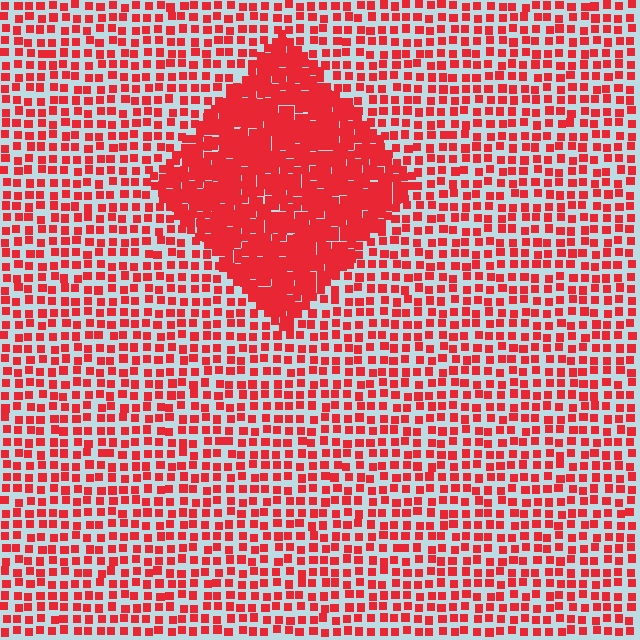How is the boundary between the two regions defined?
The boundary is defined by a change in element density (approximately 2.4x ratio). All elements are the same color, size, and shape.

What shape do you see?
I see a diamond.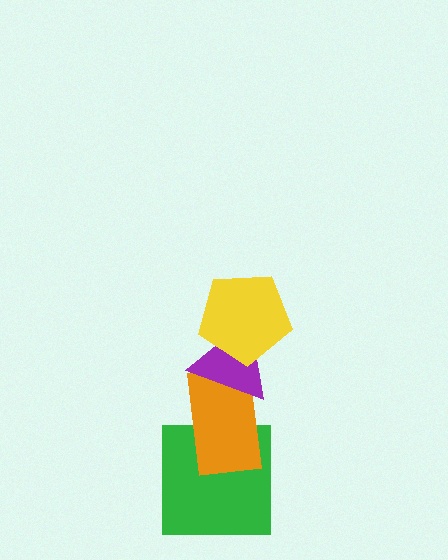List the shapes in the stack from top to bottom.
From top to bottom: the yellow pentagon, the purple triangle, the orange rectangle, the green square.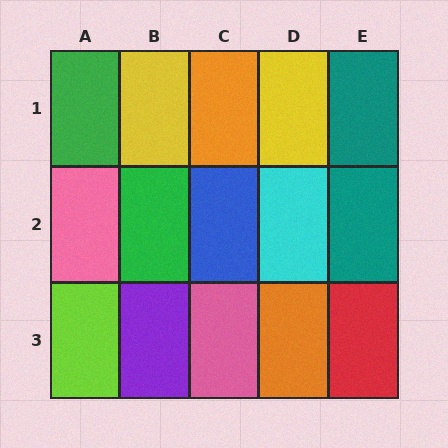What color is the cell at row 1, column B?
Yellow.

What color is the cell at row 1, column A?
Green.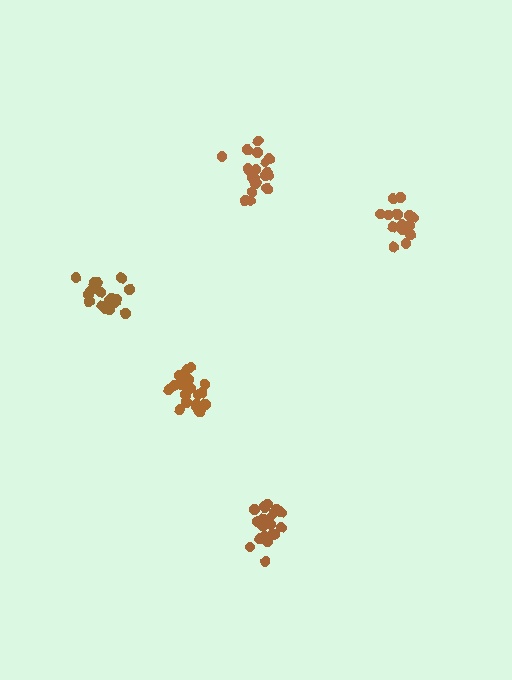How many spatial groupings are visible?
There are 5 spatial groupings.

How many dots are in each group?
Group 1: 15 dots, Group 2: 19 dots, Group 3: 20 dots, Group 4: 20 dots, Group 5: 18 dots (92 total).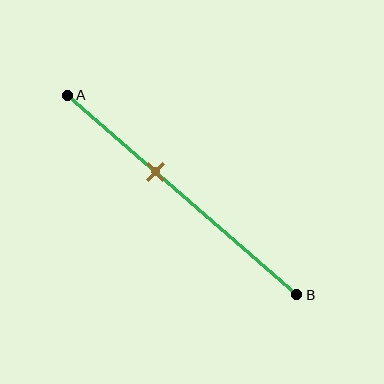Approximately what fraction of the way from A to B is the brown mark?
The brown mark is approximately 40% of the way from A to B.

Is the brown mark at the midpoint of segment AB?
No, the mark is at about 40% from A, not at the 50% midpoint.